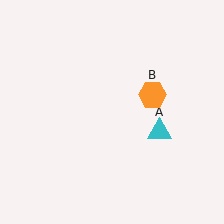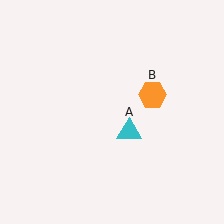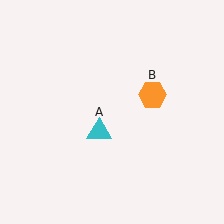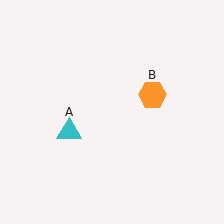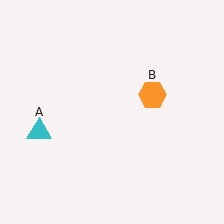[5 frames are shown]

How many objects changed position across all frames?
1 object changed position: cyan triangle (object A).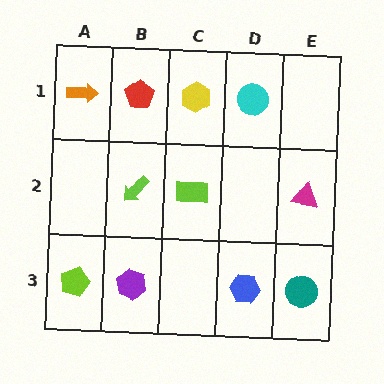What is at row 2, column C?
A lime rectangle.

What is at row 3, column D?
A blue hexagon.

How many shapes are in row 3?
4 shapes.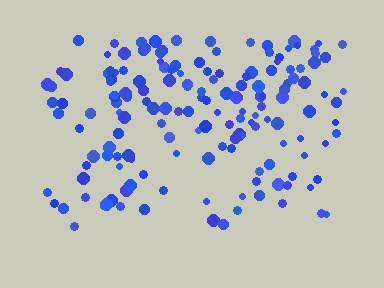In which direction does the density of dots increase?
From bottom to top, with the top side densest.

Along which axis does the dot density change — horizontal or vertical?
Vertical.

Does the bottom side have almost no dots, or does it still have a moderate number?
Still a moderate number, just noticeably fewer than the top.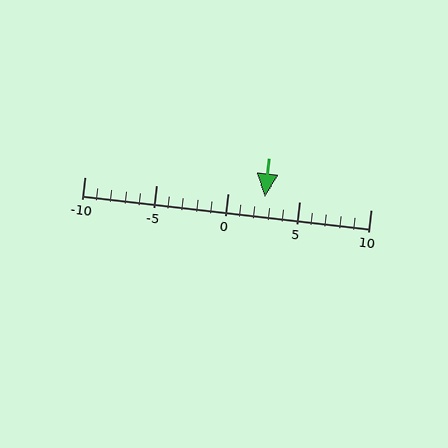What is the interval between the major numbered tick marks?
The major tick marks are spaced 5 units apart.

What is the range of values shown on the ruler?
The ruler shows values from -10 to 10.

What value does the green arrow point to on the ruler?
The green arrow points to approximately 3.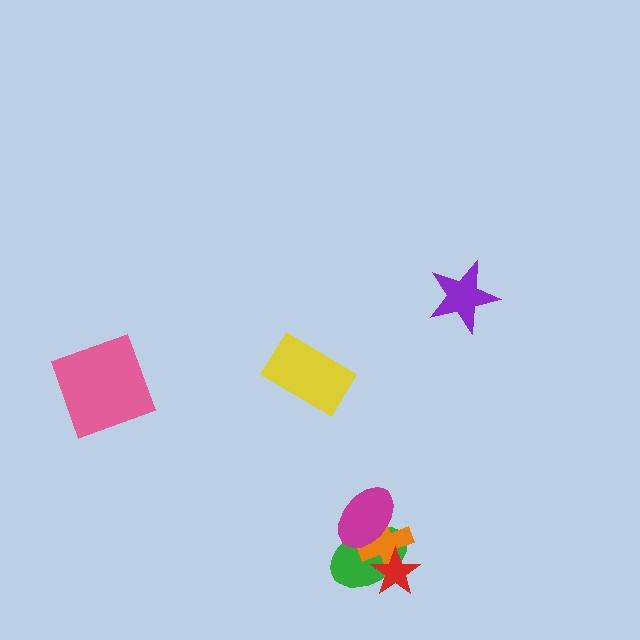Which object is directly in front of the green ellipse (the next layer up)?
The orange cross is directly in front of the green ellipse.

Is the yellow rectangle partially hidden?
No, no other shape covers it.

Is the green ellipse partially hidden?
Yes, it is partially covered by another shape.